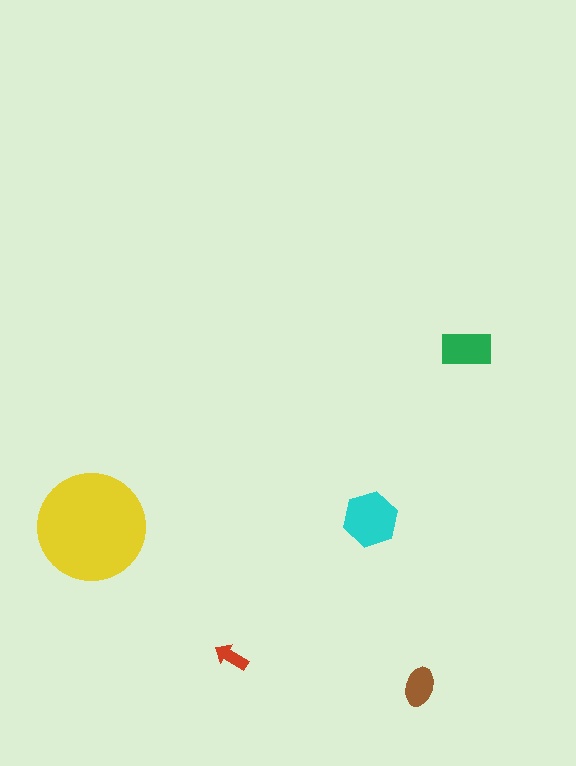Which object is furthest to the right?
The green rectangle is rightmost.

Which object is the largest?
The yellow circle.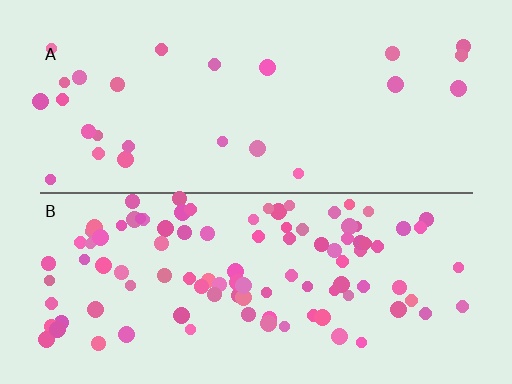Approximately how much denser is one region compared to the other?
Approximately 3.9× — region B over region A.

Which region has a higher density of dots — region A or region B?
B (the bottom).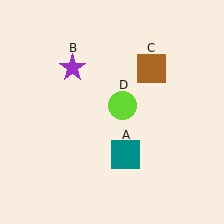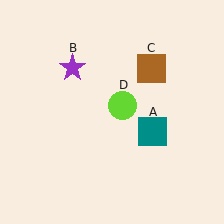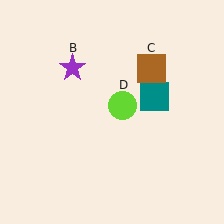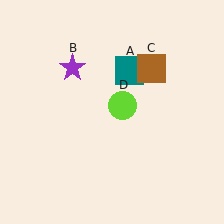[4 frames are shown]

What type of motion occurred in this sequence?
The teal square (object A) rotated counterclockwise around the center of the scene.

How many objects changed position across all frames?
1 object changed position: teal square (object A).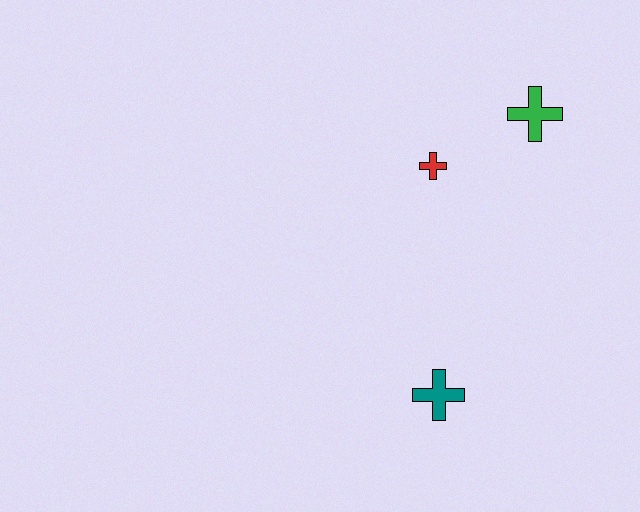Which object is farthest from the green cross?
The teal cross is farthest from the green cross.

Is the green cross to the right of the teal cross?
Yes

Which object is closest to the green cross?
The red cross is closest to the green cross.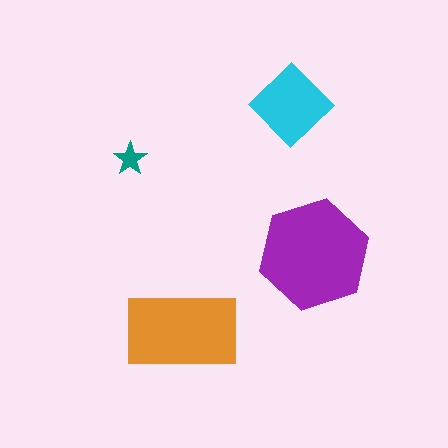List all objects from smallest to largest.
The teal star, the cyan diamond, the orange rectangle, the purple hexagon.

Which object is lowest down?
The orange rectangle is bottommost.